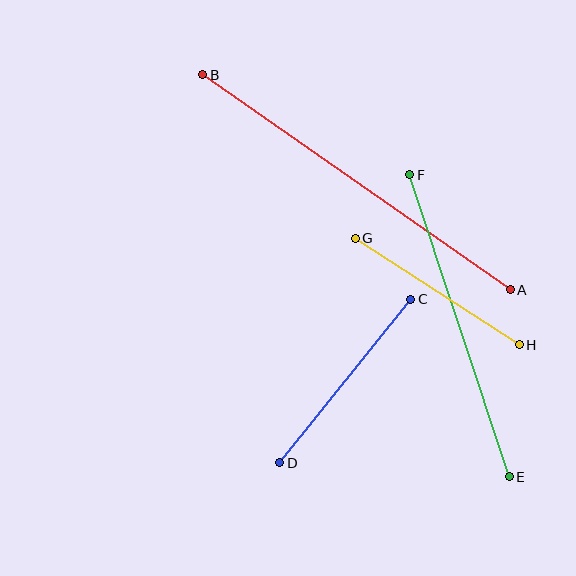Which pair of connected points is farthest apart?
Points A and B are farthest apart.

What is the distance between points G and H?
The distance is approximately 195 pixels.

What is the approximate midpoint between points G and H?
The midpoint is at approximately (437, 292) pixels.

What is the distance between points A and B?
The distance is approximately 375 pixels.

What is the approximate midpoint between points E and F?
The midpoint is at approximately (459, 326) pixels.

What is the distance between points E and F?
The distance is approximately 318 pixels.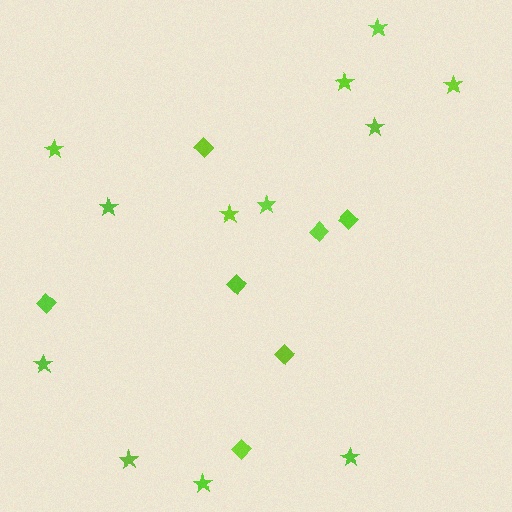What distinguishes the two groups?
There are 2 groups: one group of diamonds (7) and one group of stars (12).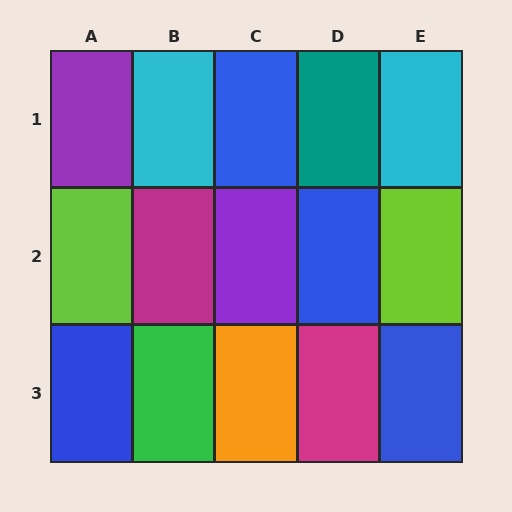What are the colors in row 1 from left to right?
Purple, cyan, blue, teal, cyan.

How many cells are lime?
2 cells are lime.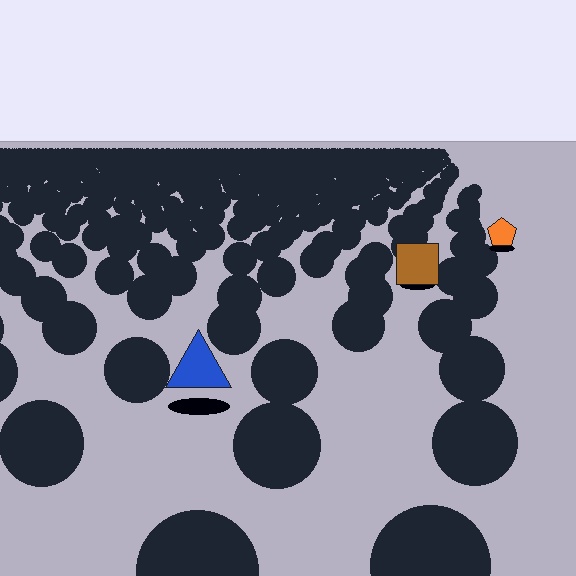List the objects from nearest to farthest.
From nearest to farthest: the blue triangle, the brown square, the orange pentagon.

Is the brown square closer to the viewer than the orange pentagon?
Yes. The brown square is closer — you can tell from the texture gradient: the ground texture is coarser near it.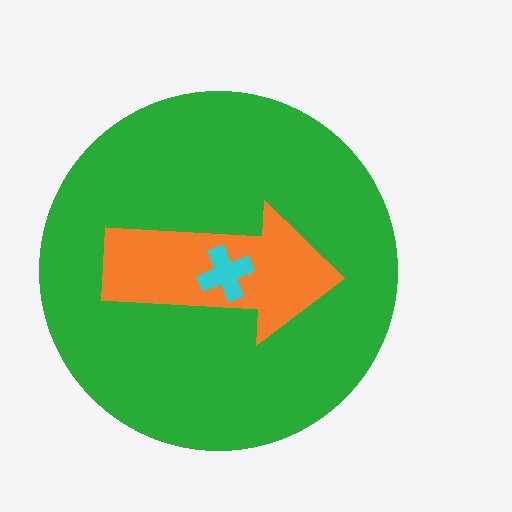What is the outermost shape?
The green circle.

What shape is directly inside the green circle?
The orange arrow.